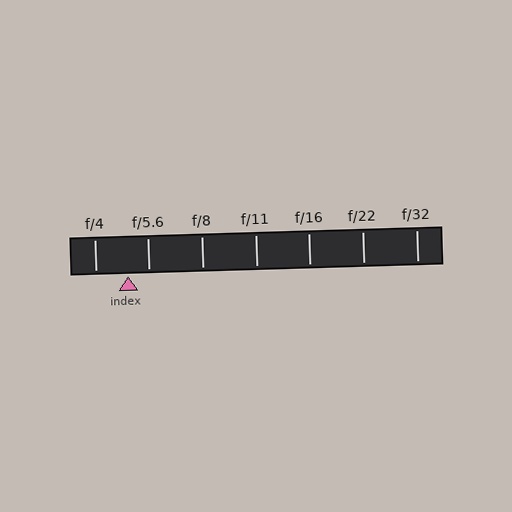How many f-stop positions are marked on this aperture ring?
There are 7 f-stop positions marked.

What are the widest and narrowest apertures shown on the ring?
The widest aperture shown is f/4 and the narrowest is f/32.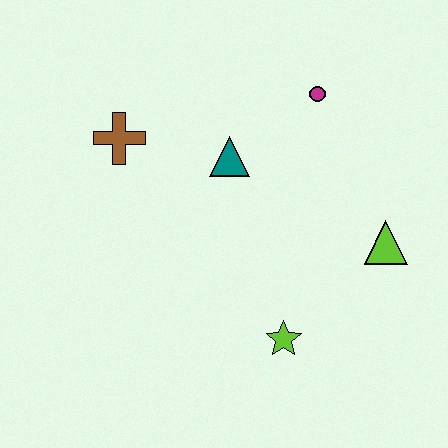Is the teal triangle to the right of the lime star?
No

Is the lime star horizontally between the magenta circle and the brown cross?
Yes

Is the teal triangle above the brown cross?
No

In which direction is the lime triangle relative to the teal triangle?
The lime triangle is to the right of the teal triangle.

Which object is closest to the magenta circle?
The teal triangle is closest to the magenta circle.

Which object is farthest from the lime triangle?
The brown cross is farthest from the lime triangle.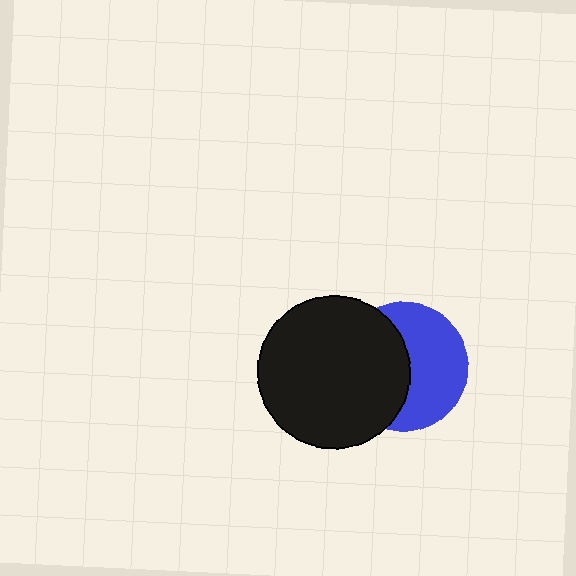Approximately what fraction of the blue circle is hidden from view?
Roughly 47% of the blue circle is hidden behind the black circle.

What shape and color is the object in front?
The object in front is a black circle.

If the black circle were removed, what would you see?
You would see the complete blue circle.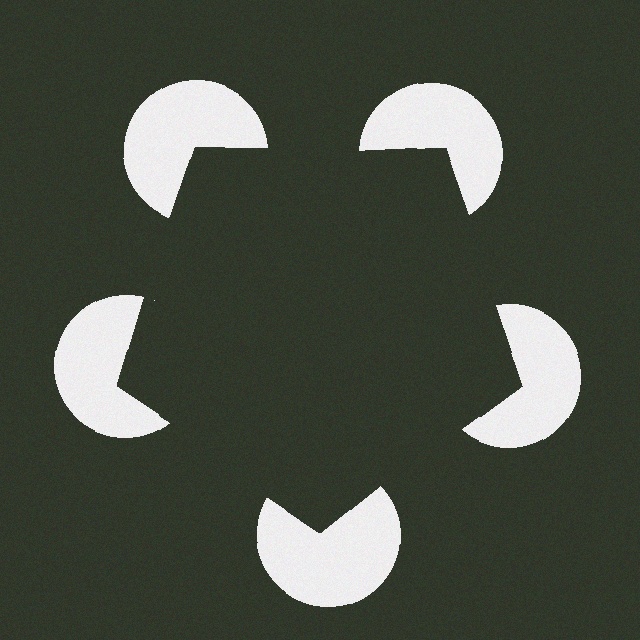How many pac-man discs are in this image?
There are 5 — one at each vertex of the illusory pentagon.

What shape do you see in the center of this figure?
An illusory pentagon — its edges are inferred from the aligned wedge cuts in the pac-man discs, not physically drawn.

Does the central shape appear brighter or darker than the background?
It typically appears slightly darker than the background, even though no actual brightness change is drawn.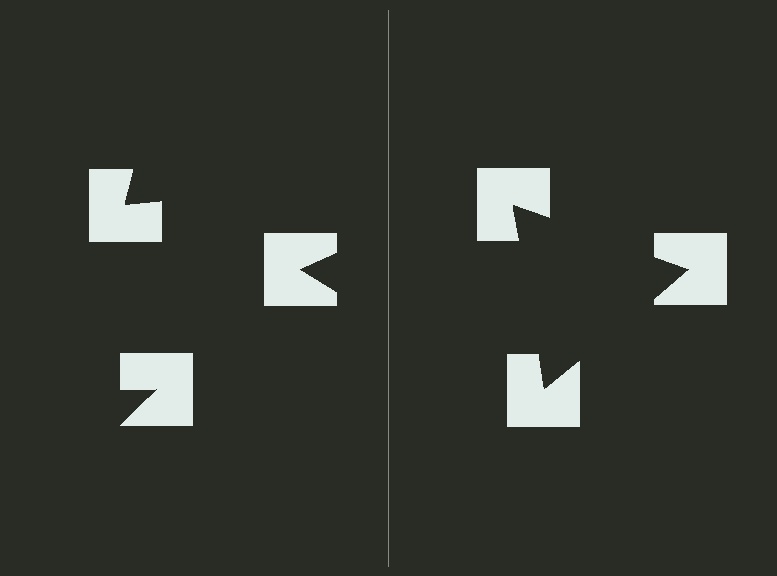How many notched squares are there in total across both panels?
6 — 3 on each side.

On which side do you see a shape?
An illusory triangle appears on the right side. On the left side the wedge cuts are rotated, so no coherent shape forms.